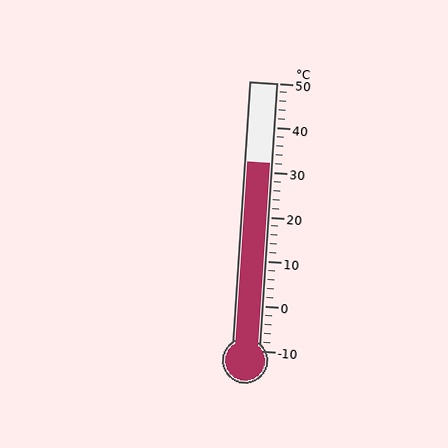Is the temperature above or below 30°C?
The temperature is above 30°C.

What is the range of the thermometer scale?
The thermometer scale ranges from -10°C to 50°C.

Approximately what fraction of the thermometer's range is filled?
The thermometer is filled to approximately 70% of its range.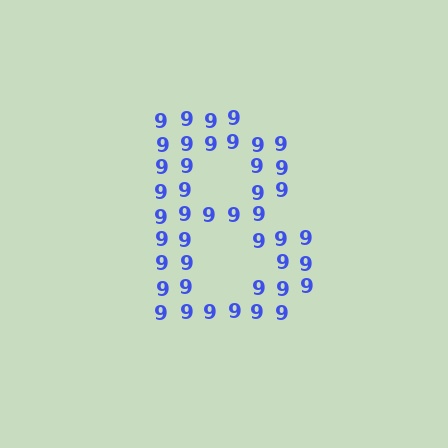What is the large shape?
The large shape is the letter B.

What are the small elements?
The small elements are digit 9's.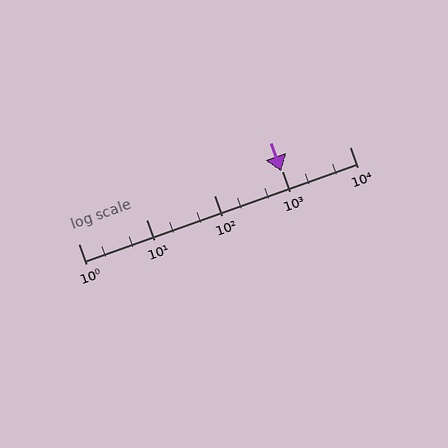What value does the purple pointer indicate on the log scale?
The pointer indicates approximately 990.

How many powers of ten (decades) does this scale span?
The scale spans 4 decades, from 1 to 10000.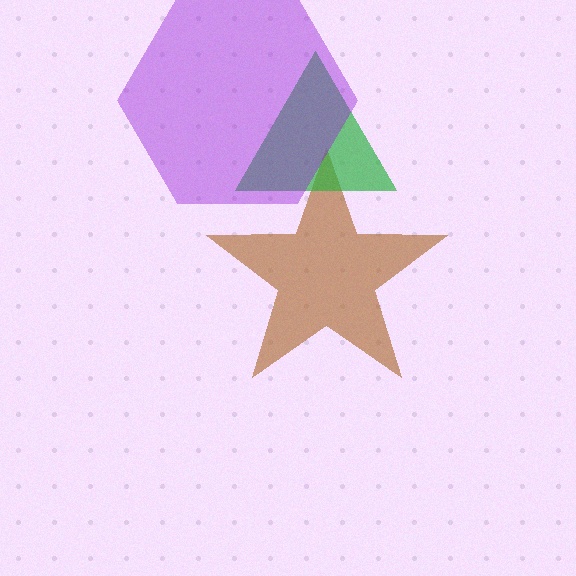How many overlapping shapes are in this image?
There are 3 overlapping shapes in the image.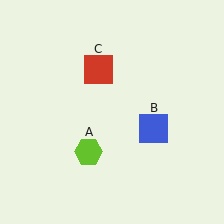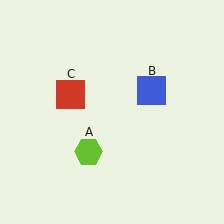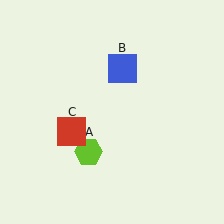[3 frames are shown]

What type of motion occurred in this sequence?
The blue square (object B), red square (object C) rotated counterclockwise around the center of the scene.